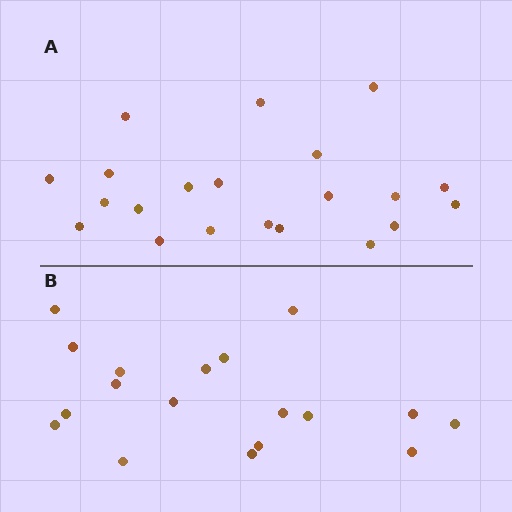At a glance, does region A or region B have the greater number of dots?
Region A (the top region) has more dots.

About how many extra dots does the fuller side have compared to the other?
Region A has just a few more — roughly 2 or 3 more dots than region B.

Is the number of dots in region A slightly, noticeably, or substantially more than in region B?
Region A has only slightly more — the two regions are fairly close. The ratio is roughly 1.2 to 1.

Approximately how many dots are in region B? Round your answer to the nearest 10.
About 20 dots. (The exact count is 18, which rounds to 20.)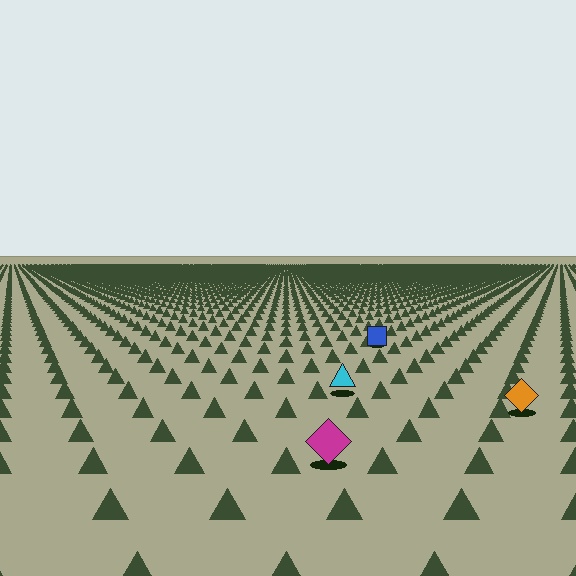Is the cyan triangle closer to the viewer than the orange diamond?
No. The orange diamond is closer — you can tell from the texture gradient: the ground texture is coarser near it.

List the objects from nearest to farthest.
From nearest to farthest: the magenta diamond, the orange diamond, the cyan triangle, the blue square.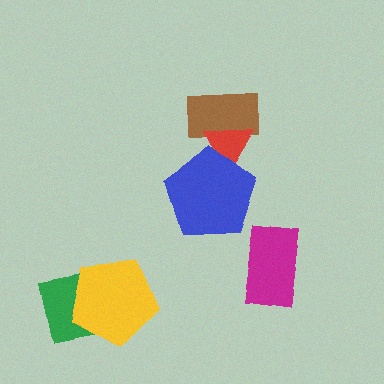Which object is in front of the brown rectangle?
The red triangle is in front of the brown rectangle.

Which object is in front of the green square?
The yellow pentagon is in front of the green square.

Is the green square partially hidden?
Yes, it is partially covered by another shape.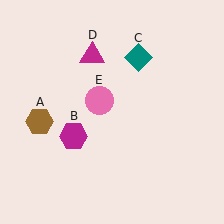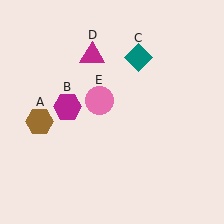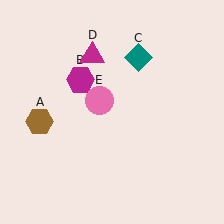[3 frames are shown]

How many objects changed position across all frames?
1 object changed position: magenta hexagon (object B).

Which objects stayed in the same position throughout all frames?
Brown hexagon (object A) and teal diamond (object C) and magenta triangle (object D) and pink circle (object E) remained stationary.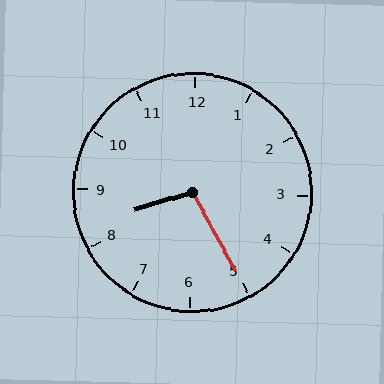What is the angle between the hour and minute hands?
Approximately 102 degrees.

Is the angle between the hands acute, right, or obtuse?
It is obtuse.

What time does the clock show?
8:25.